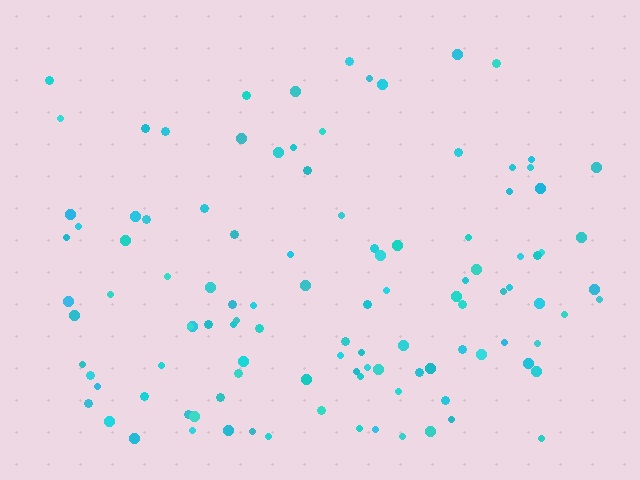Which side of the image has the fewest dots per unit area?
The top.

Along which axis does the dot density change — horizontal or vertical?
Vertical.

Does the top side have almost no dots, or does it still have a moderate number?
Still a moderate number, just noticeably fewer than the bottom.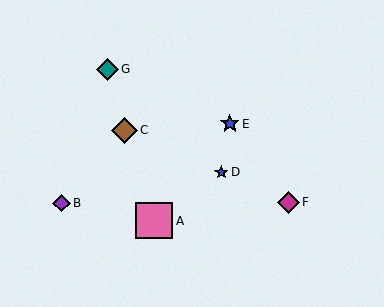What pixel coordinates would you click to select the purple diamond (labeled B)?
Click at (61, 203) to select the purple diamond B.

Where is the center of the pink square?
The center of the pink square is at (154, 221).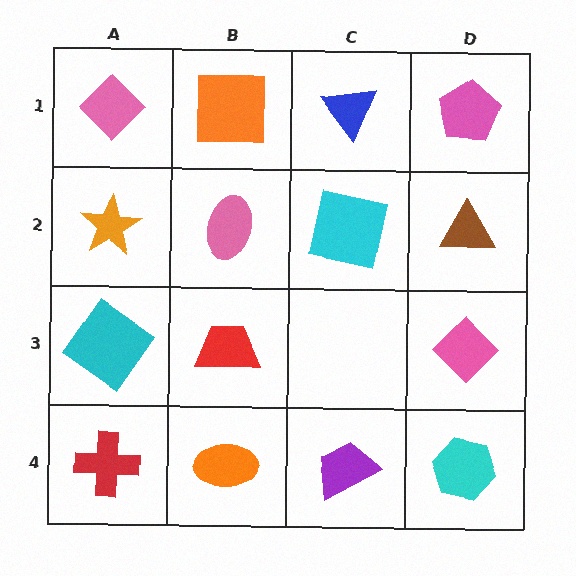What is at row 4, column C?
A purple trapezoid.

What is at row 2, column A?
An orange star.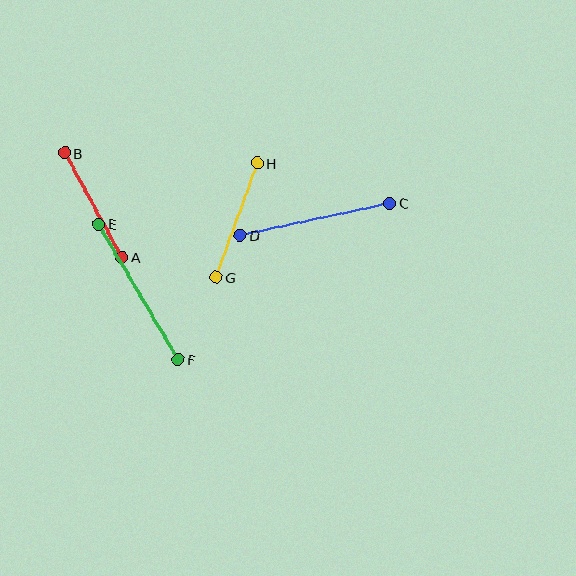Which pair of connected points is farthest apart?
Points E and F are farthest apart.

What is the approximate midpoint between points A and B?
The midpoint is at approximately (93, 205) pixels.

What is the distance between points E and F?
The distance is approximately 157 pixels.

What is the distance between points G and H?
The distance is approximately 121 pixels.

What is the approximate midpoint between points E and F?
The midpoint is at approximately (139, 292) pixels.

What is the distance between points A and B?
The distance is approximately 119 pixels.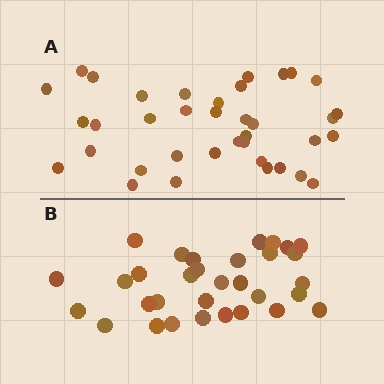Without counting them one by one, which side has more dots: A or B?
Region A (the top region) has more dots.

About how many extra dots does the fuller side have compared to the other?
Region A has about 5 more dots than region B.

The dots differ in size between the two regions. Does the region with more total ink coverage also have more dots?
No. Region B has more total ink coverage because its dots are larger, but region A actually contains more individual dots. Total area can be misleading — the number of items is what matters here.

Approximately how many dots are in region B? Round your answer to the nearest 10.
About 30 dots. (The exact count is 32, which rounds to 30.)